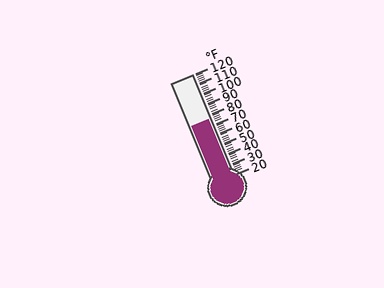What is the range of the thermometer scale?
The thermometer scale ranges from 20°F to 120°F.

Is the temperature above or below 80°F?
The temperature is below 80°F.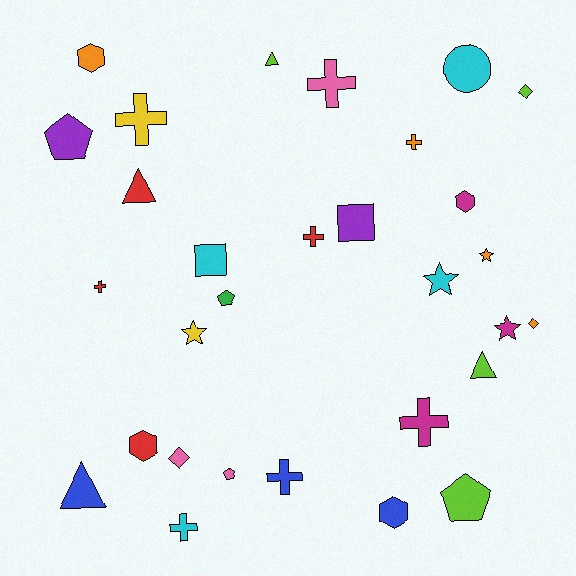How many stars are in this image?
There are 4 stars.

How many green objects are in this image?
There is 1 green object.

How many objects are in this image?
There are 30 objects.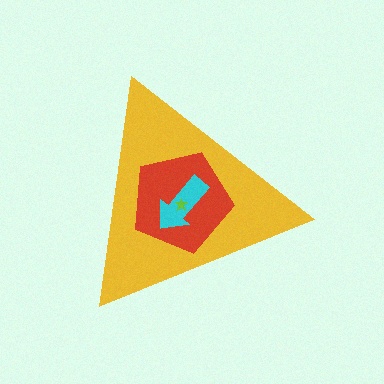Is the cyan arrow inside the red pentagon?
Yes.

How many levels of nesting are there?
4.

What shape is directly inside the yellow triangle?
The red pentagon.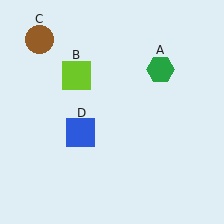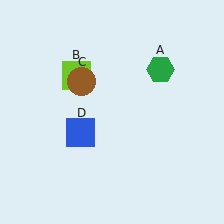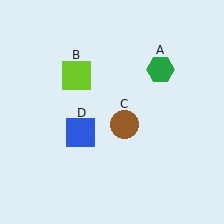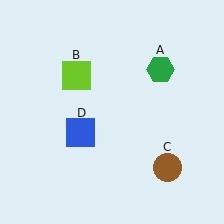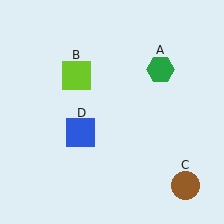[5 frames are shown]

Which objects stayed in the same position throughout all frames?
Green hexagon (object A) and lime square (object B) and blue square (object D) remained stationary.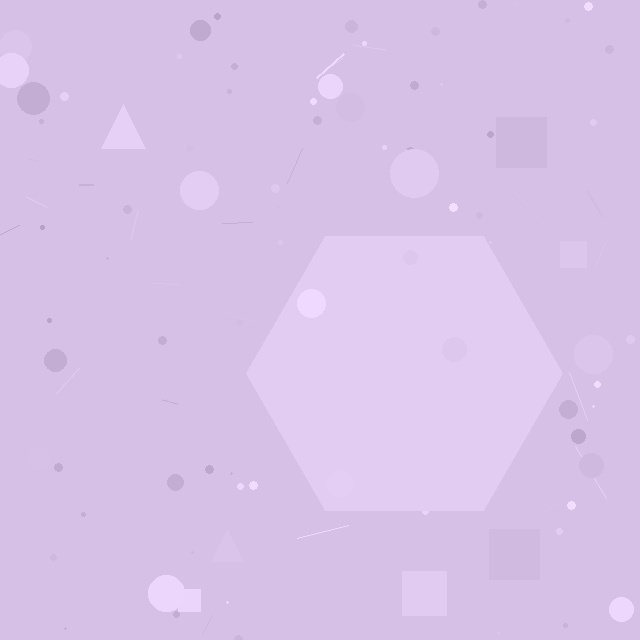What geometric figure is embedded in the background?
A hexagon is embedded in the background.